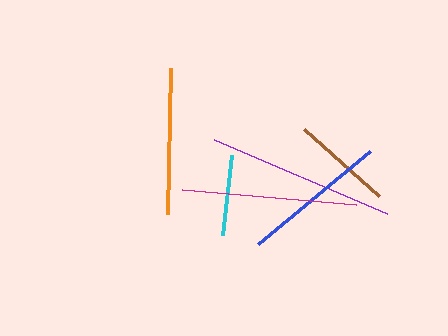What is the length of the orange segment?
The orange segment is approximately 146 pixels long.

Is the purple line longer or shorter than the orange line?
The purple line is longer than the orange line.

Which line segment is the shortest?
The cyan line is the shortest at approximately 80 pixels.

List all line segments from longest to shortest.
From longest to shortest: purple, magenta, orange, blue, brown, cyan.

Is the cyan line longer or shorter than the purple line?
The purple line is longer than the cyan line.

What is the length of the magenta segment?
The magenta segment is approximately 175 pixels long.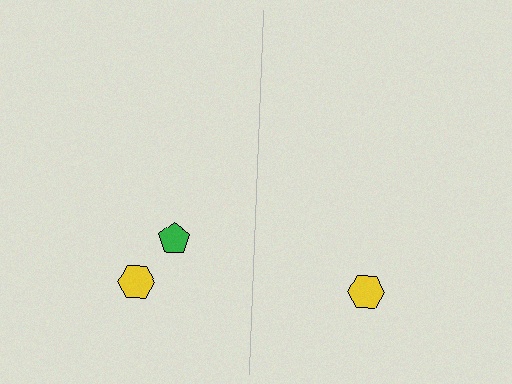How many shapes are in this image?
There are 3 shapes in this image.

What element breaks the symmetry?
A green pentagon is missing from the right side.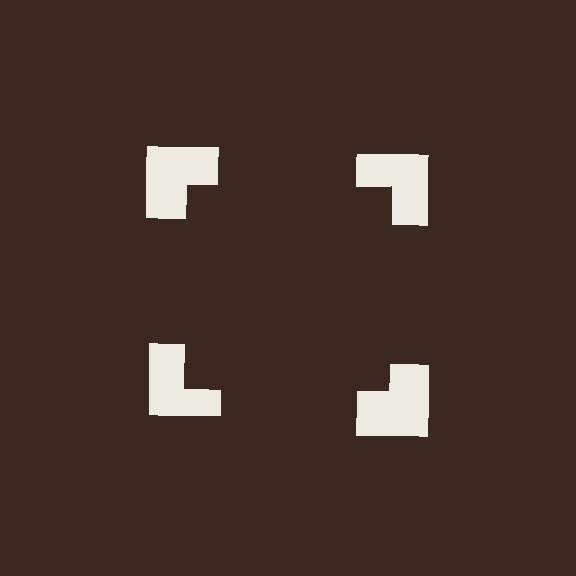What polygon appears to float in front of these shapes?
An illusory square — its edges are inferred from the aligned wedge cuts in the notched squares, not physically drawn.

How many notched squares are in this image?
There are 4 — one at each vertex of the illusory square.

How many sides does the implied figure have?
4 sides.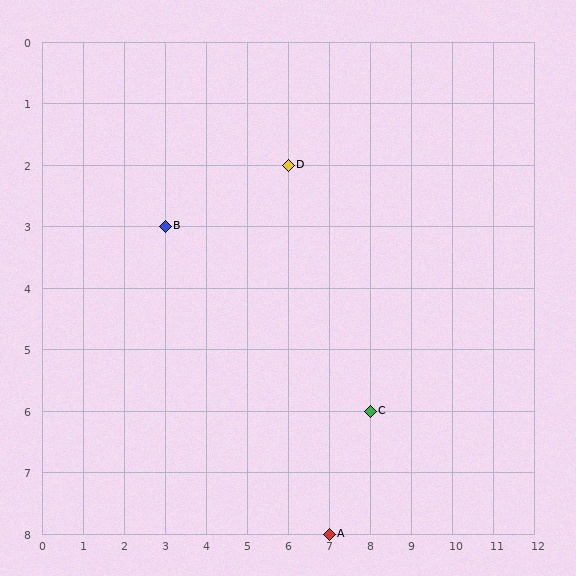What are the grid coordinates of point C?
Point C is at grid coordinates (8, 6).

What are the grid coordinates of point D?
Point D is at grid coordinates (6, 2).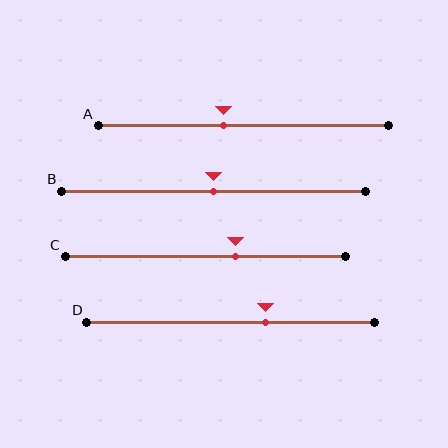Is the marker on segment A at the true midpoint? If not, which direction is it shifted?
No, the marker on segment A is shifted to the left by about 7% of the segment length.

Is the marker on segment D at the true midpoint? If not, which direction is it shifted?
No, the marker on segment D is shifted to the right by about 12% of the segment length.